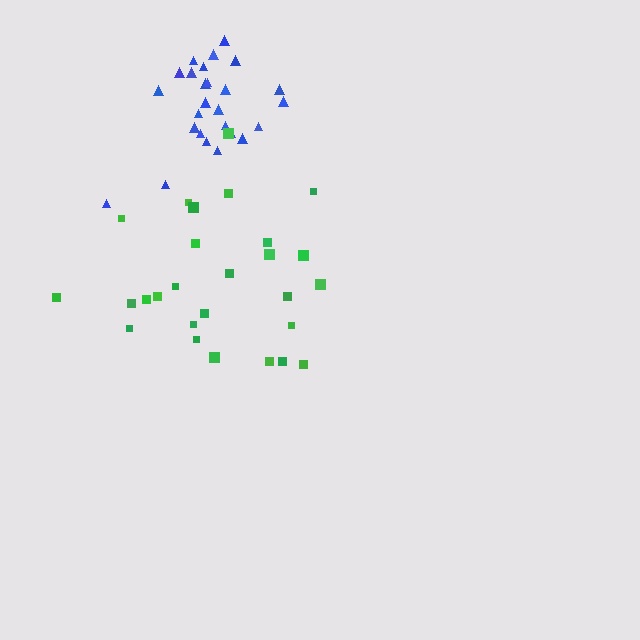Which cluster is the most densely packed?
Blue.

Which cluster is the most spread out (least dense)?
Green.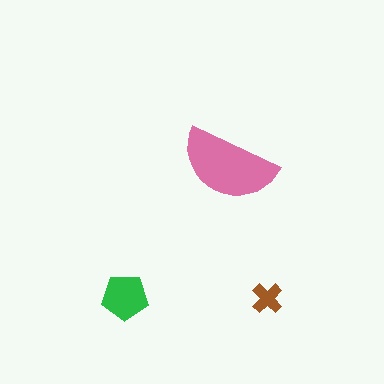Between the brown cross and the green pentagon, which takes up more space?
The green pentagon.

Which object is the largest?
The pink semicircle.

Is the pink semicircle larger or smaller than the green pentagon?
Larger.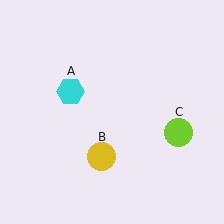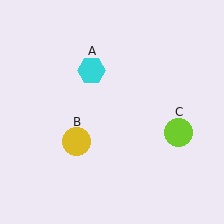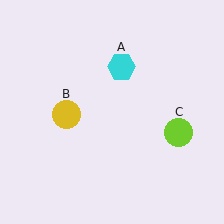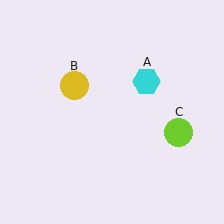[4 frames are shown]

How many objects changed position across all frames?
2 objects changed position: cyan hexagon (object A), yellow circle (object B).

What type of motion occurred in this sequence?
The cyan hexagon (object A), yellow circle (object B) rotated clockwise around the center of the scene.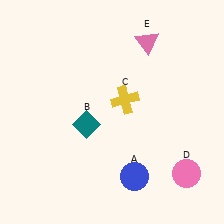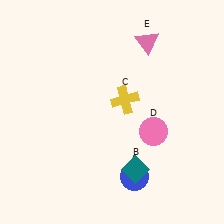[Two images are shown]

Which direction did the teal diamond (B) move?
The teal diamond (B) moved right.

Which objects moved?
The objects that moved are: the teal diamond (B), the pink circle (D).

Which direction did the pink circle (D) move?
The pink circle (D) moved up.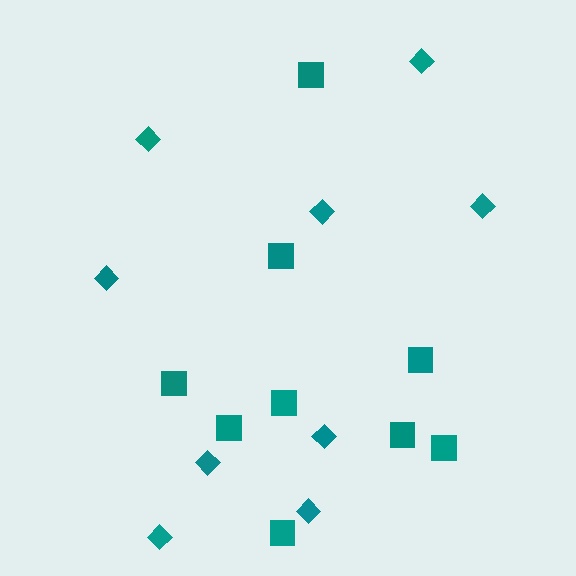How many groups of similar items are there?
There are 2 groups: one group of squares (9) and one group of diamonds (9).